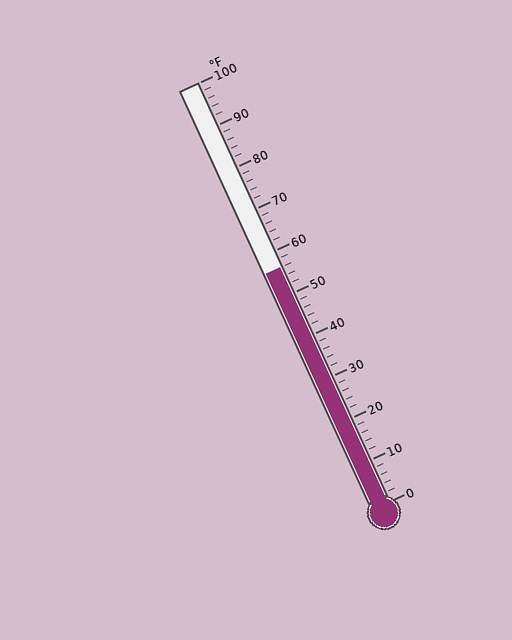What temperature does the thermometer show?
The thermometer shows approximately 56°F.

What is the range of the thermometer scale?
The thermometer scale ranges from 0°F to 100°F.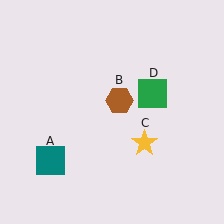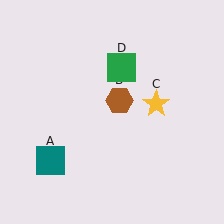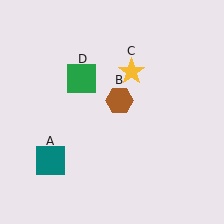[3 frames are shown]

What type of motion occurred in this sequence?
The yellow star (object C), green square (object D) rotated counterclockwise around the center of the scene.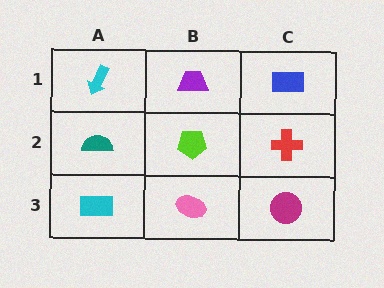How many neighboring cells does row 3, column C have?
2.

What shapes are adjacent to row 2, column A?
A cyan arrow (row 1, column A), a cyan rectangle (row 3, column A), a lime pentagon (row 2, column B).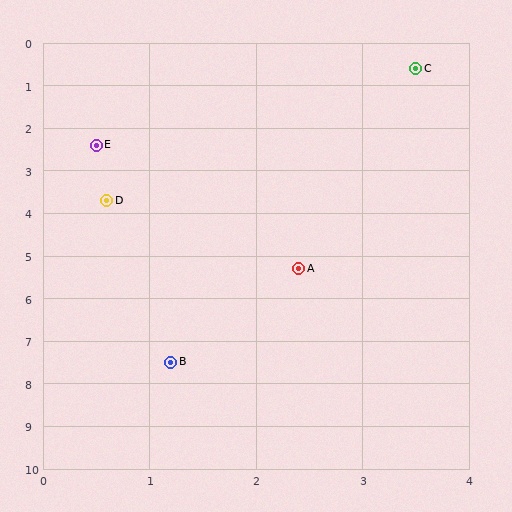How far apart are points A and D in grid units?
Points A and D are about 2.4 grid units apart.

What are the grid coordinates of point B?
Point B is at approximately (1.2, 7.5).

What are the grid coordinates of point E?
Point E is at approximately (0.5, 2.4).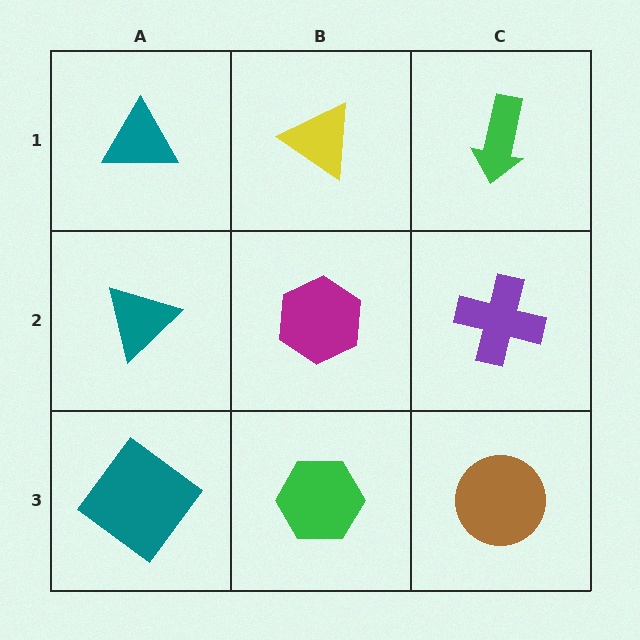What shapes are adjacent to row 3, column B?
A magenta hexagon (row 2, column B), a teal diamond (row 3, column A), a brown circle (row 3, column C).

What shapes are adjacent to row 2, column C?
A green arrow (row 1, column C), a brown circle (row 3, column C), a magenta hexagon (row 2, column B).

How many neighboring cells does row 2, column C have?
3.